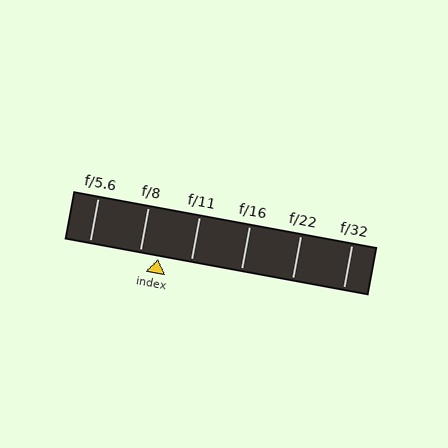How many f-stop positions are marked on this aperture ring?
There are 6 f-stop positions marked.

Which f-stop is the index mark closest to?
The index mark is closest to f/8.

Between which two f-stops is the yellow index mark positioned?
The index mark is between f/8 and f/11.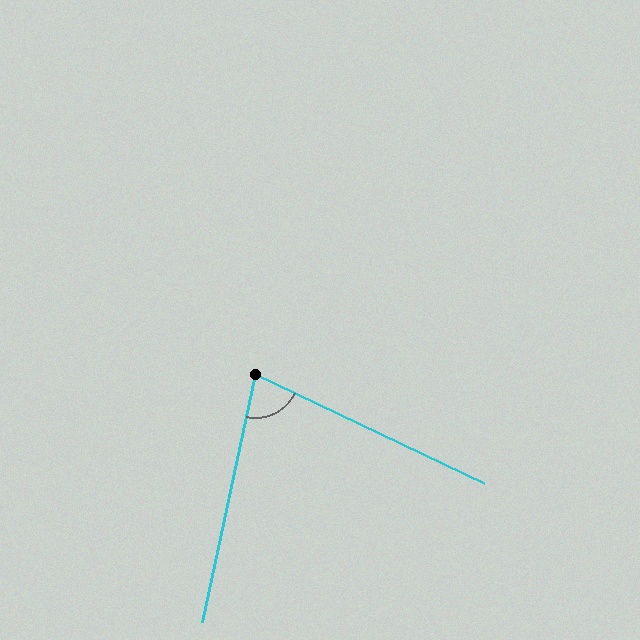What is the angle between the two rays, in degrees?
Approximately 76 degrees.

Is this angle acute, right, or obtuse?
It is acute.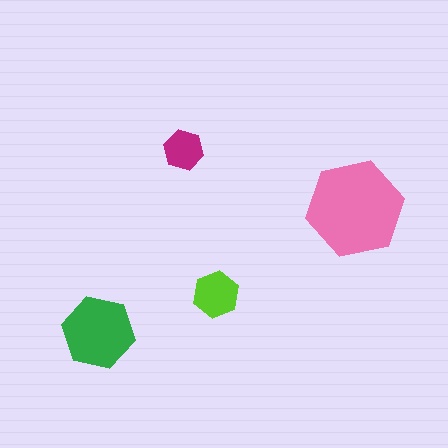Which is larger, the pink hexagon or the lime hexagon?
The pink one.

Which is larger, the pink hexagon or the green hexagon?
The pink one.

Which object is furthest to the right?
The pink hexagon is rightmost.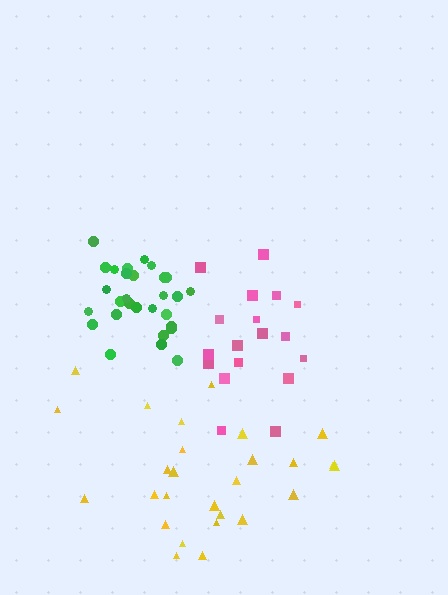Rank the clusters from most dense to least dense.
green, pink, yellow.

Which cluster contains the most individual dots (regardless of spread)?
Green (29).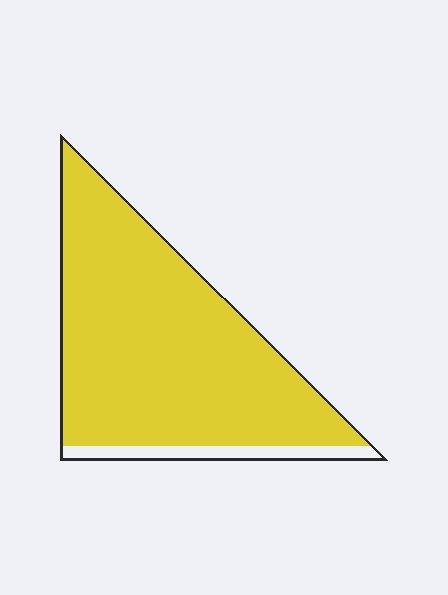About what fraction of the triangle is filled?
About nine tenths (9/10).